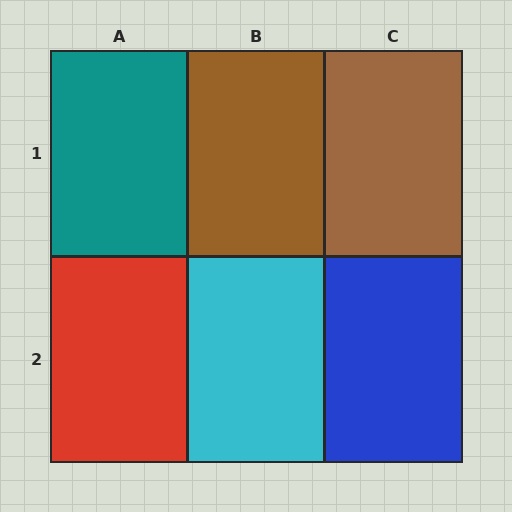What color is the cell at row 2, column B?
Cyan.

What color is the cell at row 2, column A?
Red.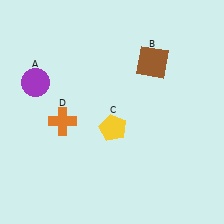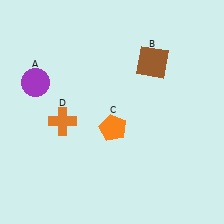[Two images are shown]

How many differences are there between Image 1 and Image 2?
There is 1 difference between the two images.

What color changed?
The pentagon (C) changed from yellow in Image 1 to orange in Image 2.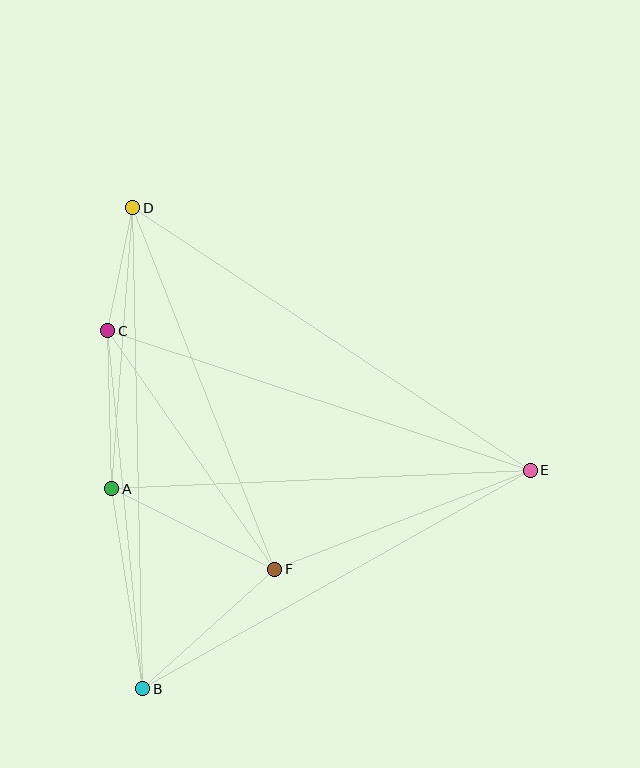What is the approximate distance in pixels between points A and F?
The distance between A and F is approximately 181 pixels.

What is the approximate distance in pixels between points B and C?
The distance between B and C is approximately 359 pixels.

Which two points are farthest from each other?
Points B and D are farthest from each other.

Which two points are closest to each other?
Points C and D are closest to each other.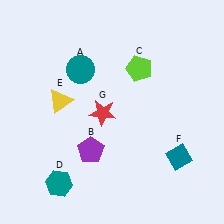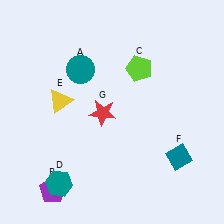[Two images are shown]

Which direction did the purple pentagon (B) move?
The purple pentagon (B) moved down.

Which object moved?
The purple pentagon (B) moved down.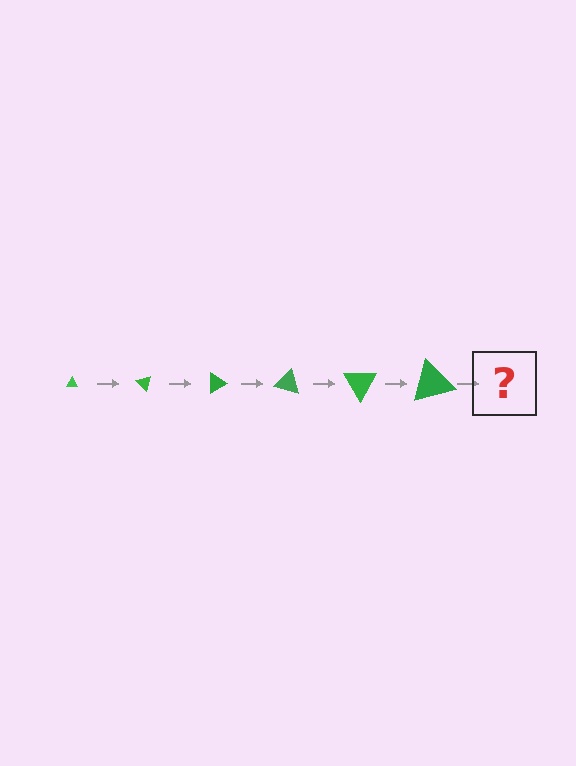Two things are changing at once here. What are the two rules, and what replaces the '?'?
The two rules are that the triangle grows larger each step and it rotates 45 degrees each step. The '?' should be a triangle, larger than the previous one and rotated 270 degrees from the start.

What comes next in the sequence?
The next element should be a triangle, larger than the previous one and rotated 270 degrees from the start.